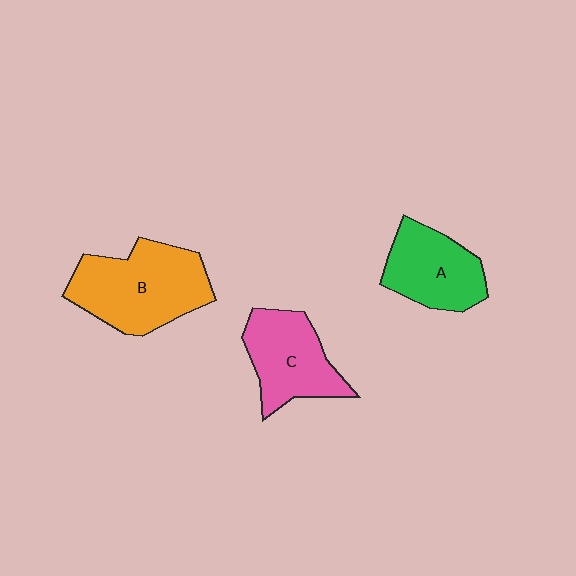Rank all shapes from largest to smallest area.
From largest to smallest: B (orange), C (pink), A (green).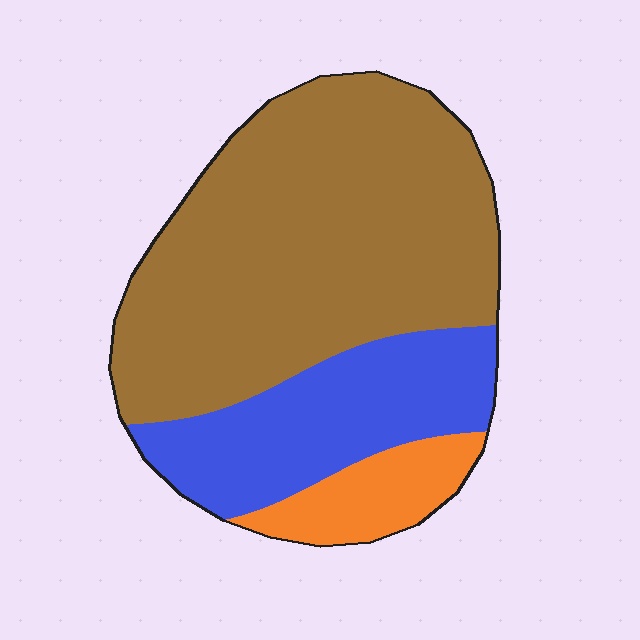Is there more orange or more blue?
Blue.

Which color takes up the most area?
Brown, at roughly 65%.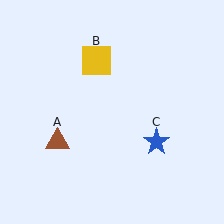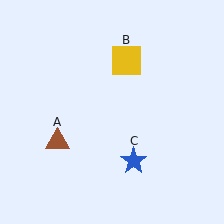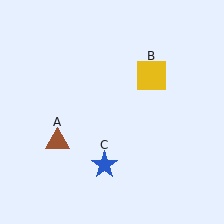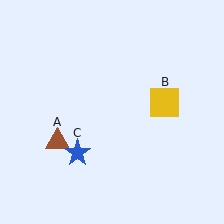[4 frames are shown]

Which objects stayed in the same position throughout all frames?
Brown triangle (object A) remained stationary.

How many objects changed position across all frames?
2 objects changed position: yellow square (object B), blue star (object C).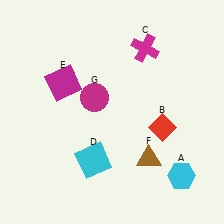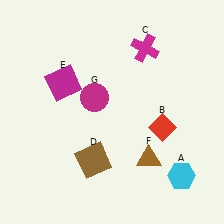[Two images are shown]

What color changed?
The square (D) changed from cyan in Image 1 to brown in Image 2.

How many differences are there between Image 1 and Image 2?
There is 1 difference between the two images.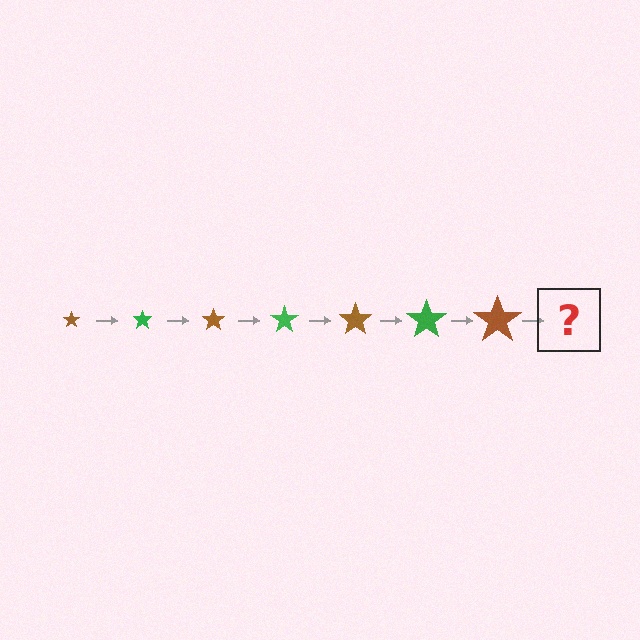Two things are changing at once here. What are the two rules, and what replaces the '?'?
The two rules are that the star grows larger each step and the color cycles through brown and green. The '?' should be a green star, larger than the previous one.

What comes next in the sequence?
The next element should be a green star, larger than the previous one.